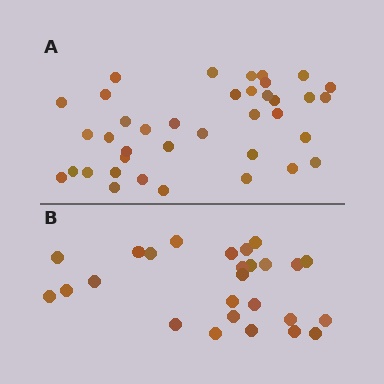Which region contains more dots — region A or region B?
Region A (the top region) has more dots.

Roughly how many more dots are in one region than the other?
Region A has roughly 12 or so more dots than region B.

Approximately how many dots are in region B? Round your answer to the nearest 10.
About 30 dots. (The exact count is 26, which rounds to 30.)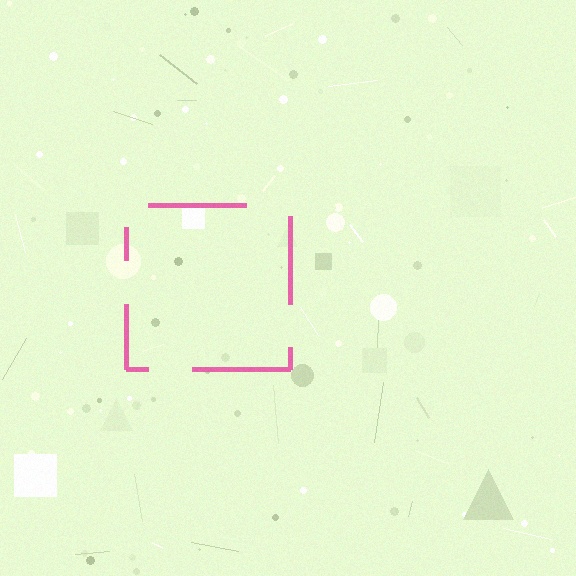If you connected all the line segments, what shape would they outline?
They would outline a square.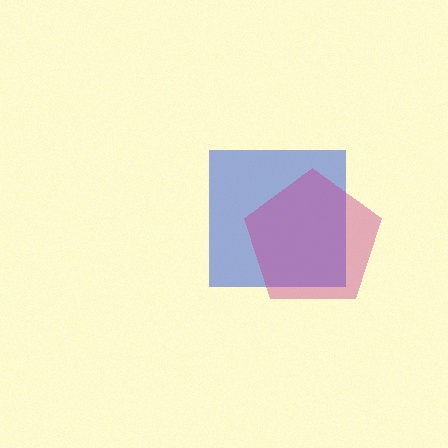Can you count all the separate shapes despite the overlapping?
Yes, there are 2 separate shapes.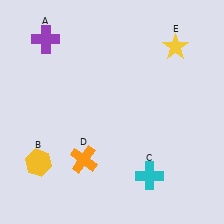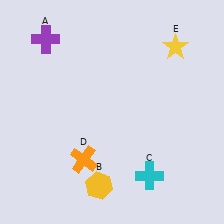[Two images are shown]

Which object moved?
The yellow hexagon (B) moved right.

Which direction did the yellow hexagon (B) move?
The yellow hexagon (B) moved right.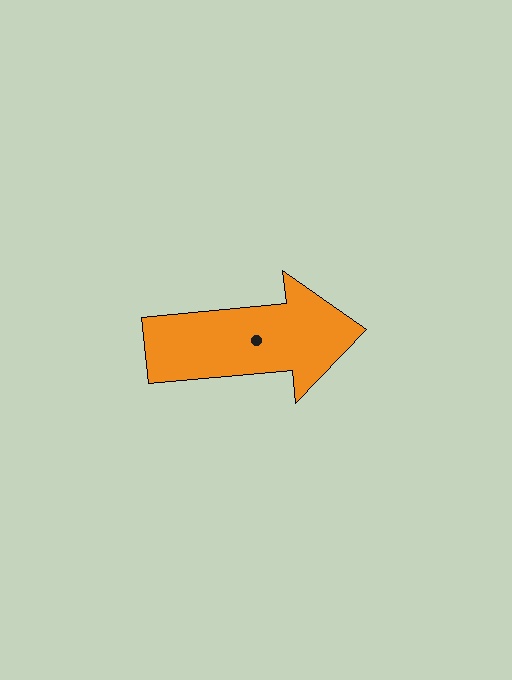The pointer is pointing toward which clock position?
Roughly 3 o'clock.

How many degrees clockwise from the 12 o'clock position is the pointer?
Approximately 85 degrees.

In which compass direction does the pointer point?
East.